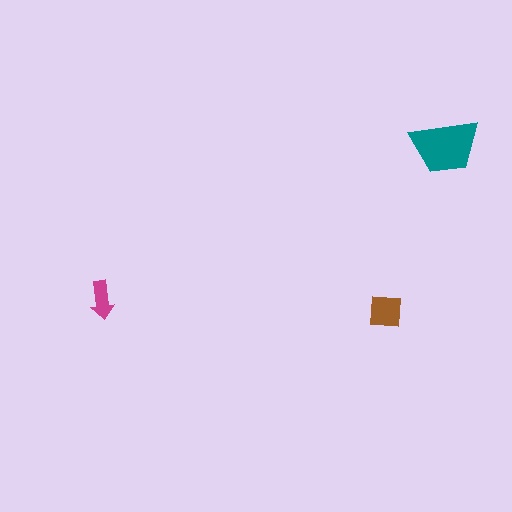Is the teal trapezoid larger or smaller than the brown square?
Larger.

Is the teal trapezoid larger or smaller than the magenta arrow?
Larger.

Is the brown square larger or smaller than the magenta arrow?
Larger.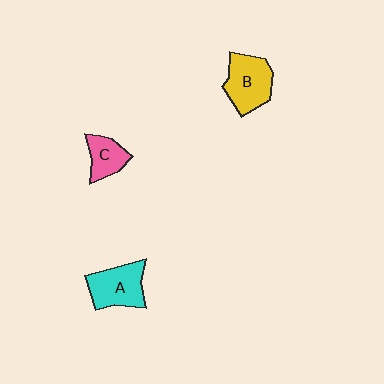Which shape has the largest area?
Shape B (yellow).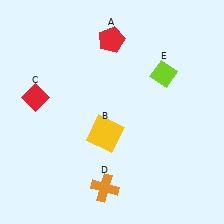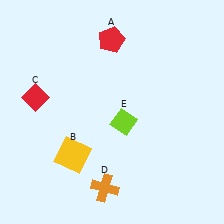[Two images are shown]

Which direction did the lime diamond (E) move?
The lime diamond (E) moved down.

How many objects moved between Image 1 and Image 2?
2 objects moved between the two images.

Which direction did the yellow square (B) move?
The yellow square (B) moved left.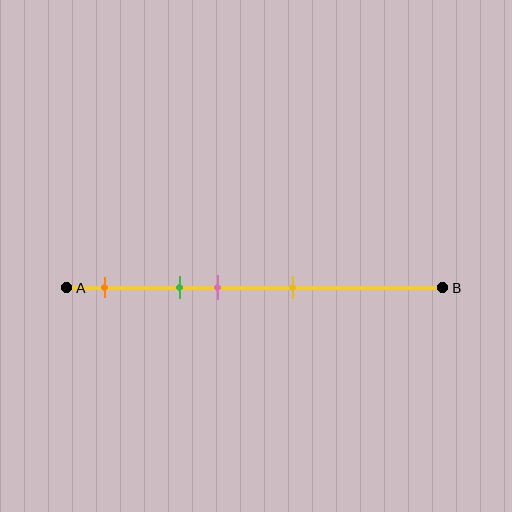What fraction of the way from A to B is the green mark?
The green mark is approximately 30% (0.3) of the way from A to B.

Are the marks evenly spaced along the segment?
No, the marks are not evenly spaced.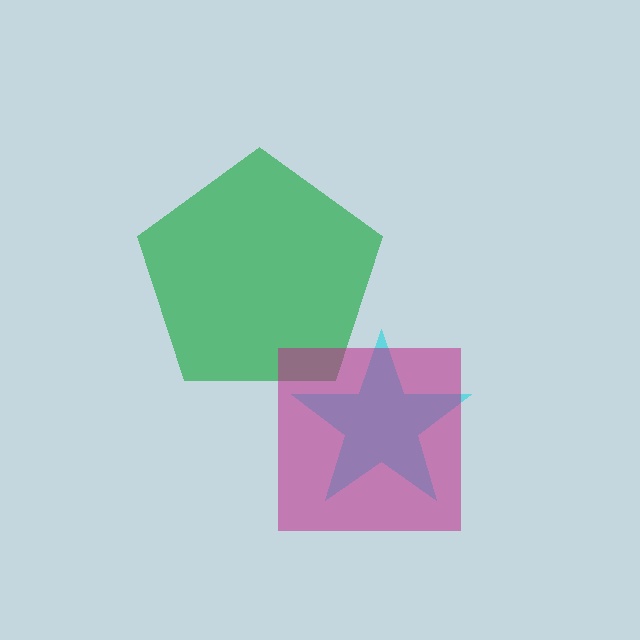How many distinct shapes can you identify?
There are 3 distinct shapes: a cyan star, a green pentagon, a magenta square.